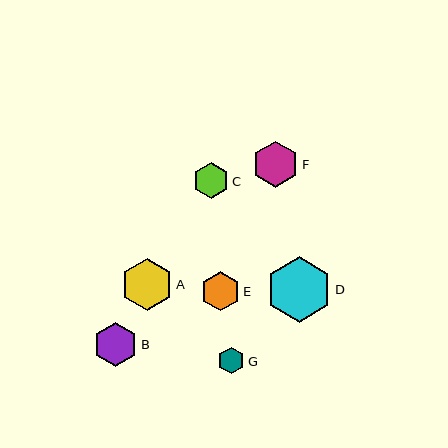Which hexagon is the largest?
Hexagon D is the largest with a size of approximately 65 pixels.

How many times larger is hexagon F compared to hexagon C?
Hexagon F is approximately 1.3 times the size of hexagon C.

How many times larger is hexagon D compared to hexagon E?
Hexagon D is approximately 1.7 times the size of hexagon E.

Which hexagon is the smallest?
Hexagon G is the smallest with a size of approximately 27 pixels.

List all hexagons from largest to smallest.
From largest to smallest: D, A, F, B, E, C, G.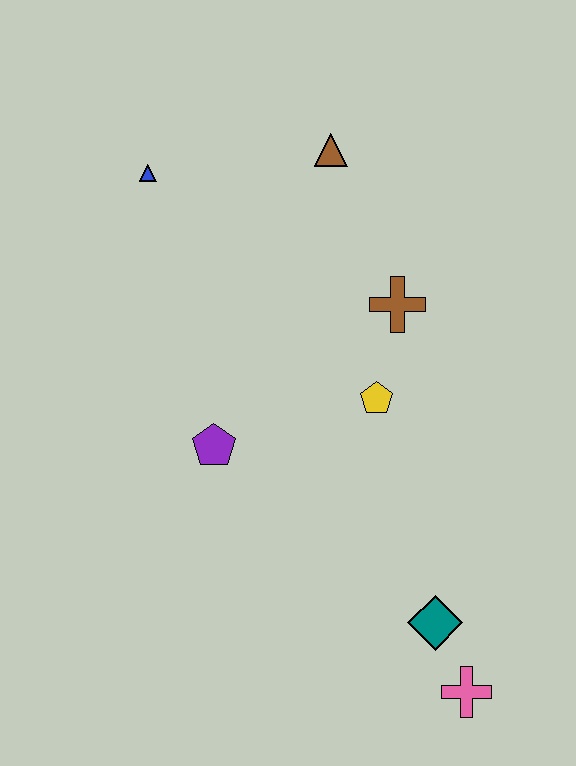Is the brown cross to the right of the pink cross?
No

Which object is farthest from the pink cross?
The blue triangle is farthest from the pink cross.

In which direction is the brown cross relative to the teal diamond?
The brown cross is above the teal diamond.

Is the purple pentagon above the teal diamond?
Yes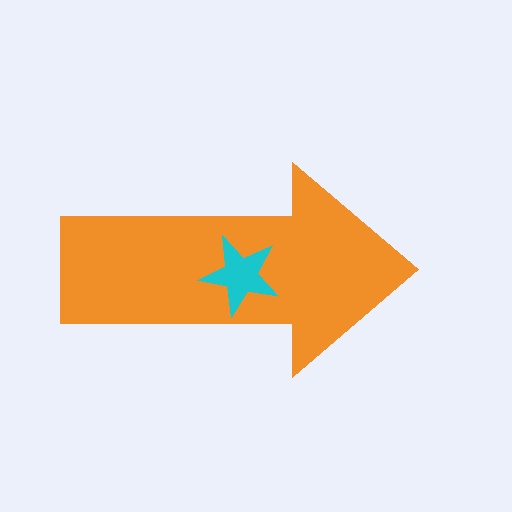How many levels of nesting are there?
2.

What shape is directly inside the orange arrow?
The cyan star.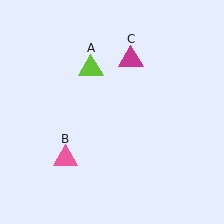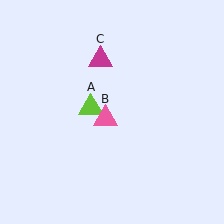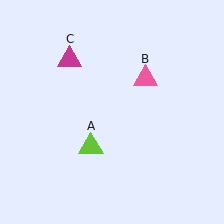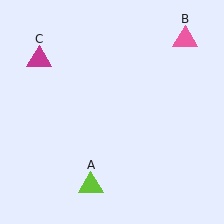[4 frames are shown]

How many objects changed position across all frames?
3 objects changed position: lime triangle (object A), pink triangle (object B), magenta triangle (object C).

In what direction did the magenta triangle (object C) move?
The magenta triangle (object C) moved left.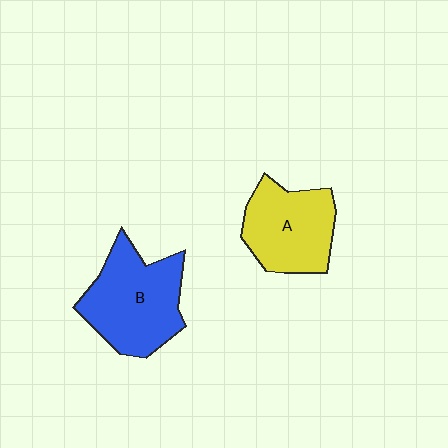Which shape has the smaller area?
Shape A (yellow).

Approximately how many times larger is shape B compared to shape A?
Approximately 1.2 times.